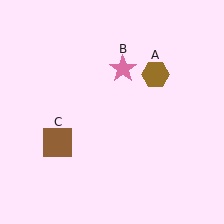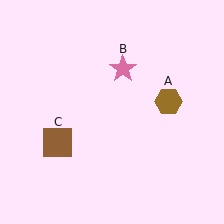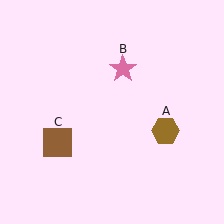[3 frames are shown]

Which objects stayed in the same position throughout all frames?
Pink star (object B) and brown square (object C) remained stationary.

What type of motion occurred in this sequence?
The brown hexagon (object A) rotated clockwise around the center of the scene.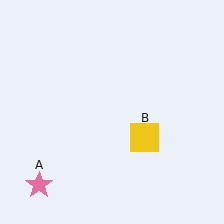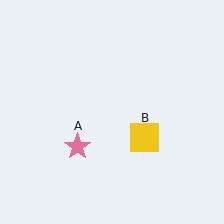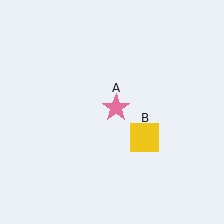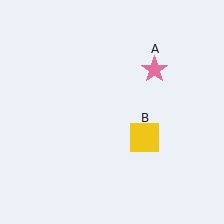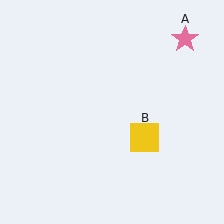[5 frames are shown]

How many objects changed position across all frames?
1 object changed position: pink star (object A).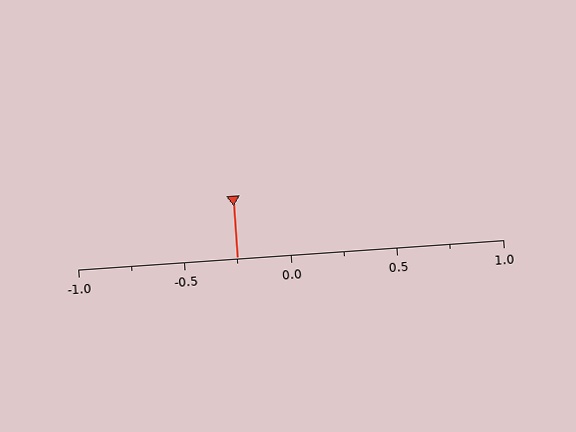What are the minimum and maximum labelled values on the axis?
The axis runs from -1.0 to 1.0.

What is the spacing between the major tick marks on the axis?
The major ticks are spaced 0.5 apart.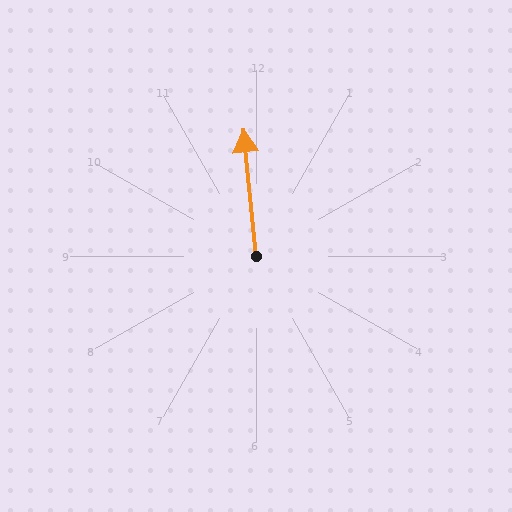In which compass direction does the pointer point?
North.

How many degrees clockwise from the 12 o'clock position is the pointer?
Approximately 354 degrees.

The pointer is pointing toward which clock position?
Roughly 12 o'clock.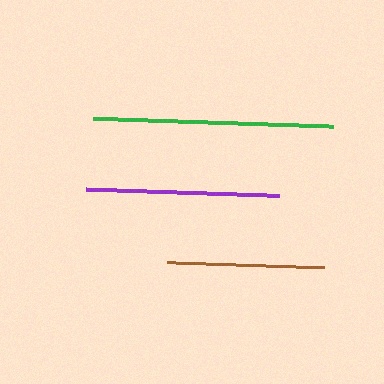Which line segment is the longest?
The green line is the longest at approximately 239 pixels.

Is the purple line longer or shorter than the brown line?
The purple line is longer than the brown line.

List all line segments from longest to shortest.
From longest to shortest: green, purple, brown.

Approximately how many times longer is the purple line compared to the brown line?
The purple line is approximately 1.2 times the length of the brown line.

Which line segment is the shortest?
The brown line is the shortest at approximately 157 pixels.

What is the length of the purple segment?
The purple segment is approximately 192 pixels long.